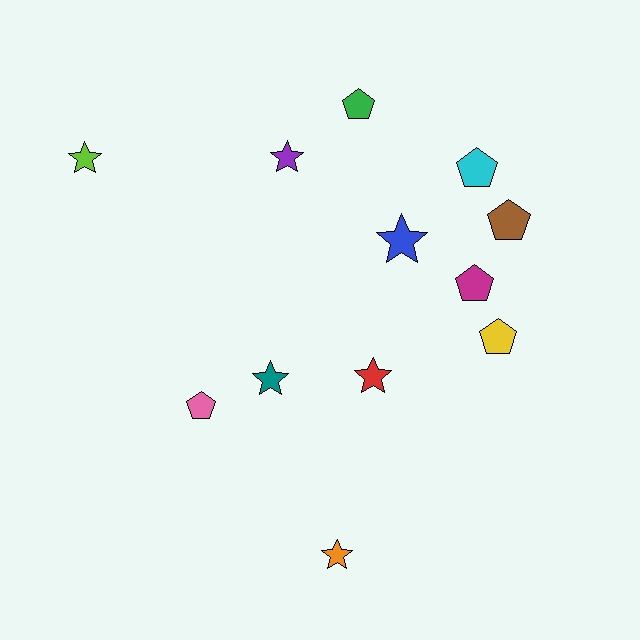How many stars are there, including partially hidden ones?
There are 6 stars.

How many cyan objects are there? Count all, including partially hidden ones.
There is 1 cyan object.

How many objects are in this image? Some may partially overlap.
There are 12 objects.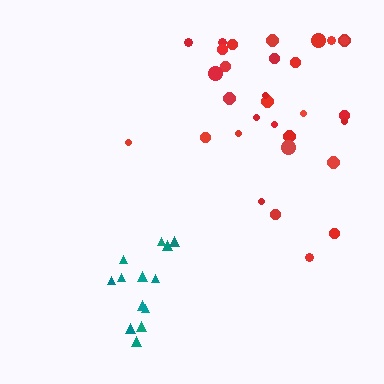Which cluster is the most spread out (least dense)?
Red.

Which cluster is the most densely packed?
Teal.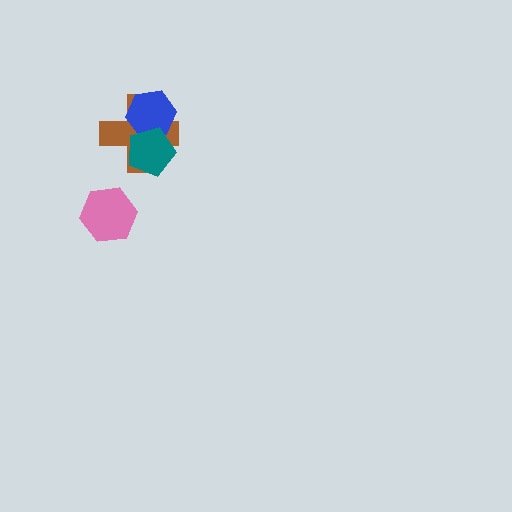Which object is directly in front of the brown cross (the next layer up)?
The blue hexagon is directly in front of the brown cross.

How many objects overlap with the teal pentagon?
2 objects overlap with the teal pentagon.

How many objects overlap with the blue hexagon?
2 objects overlap with the blue hexagon.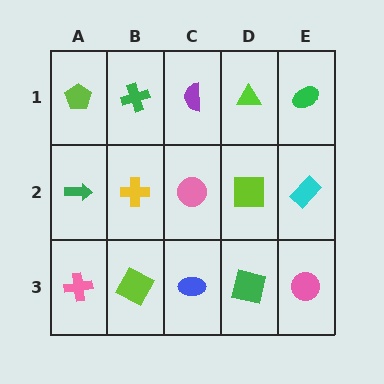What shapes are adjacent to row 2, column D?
A lime triangle (row 1, column D), a green square (row 3, column D), a pink circle (row 2, column C), a cyan rectangle (row 2, column E).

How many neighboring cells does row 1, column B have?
3.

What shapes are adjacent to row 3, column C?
A pink circle (row 2, column C), a lime square (row 3, column B), a green square (row 3, column D).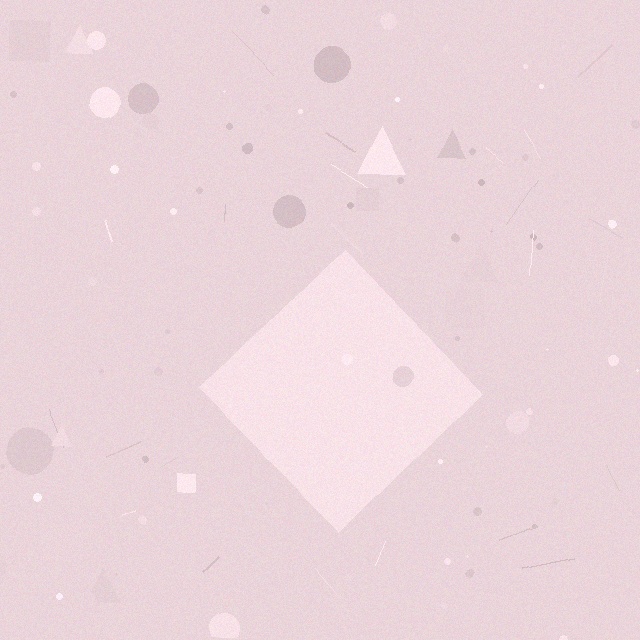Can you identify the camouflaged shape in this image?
The camouflaged shape is a diamond.